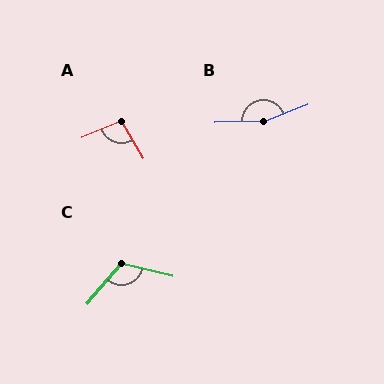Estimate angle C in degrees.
Approximately 117 degrees.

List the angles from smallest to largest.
A (98°), C (117°), B (161°).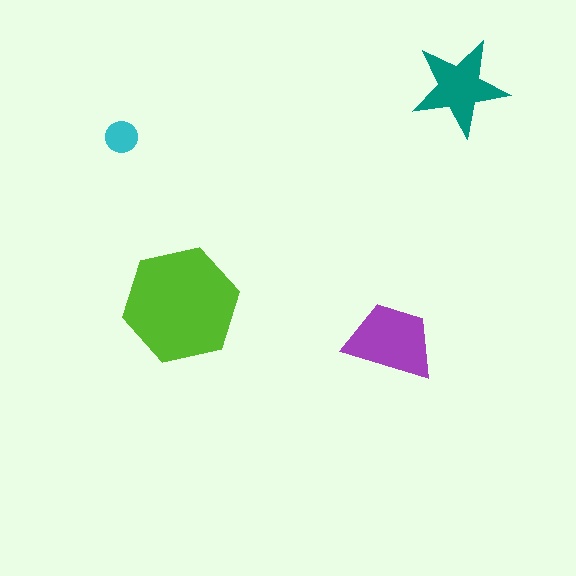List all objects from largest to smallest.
The lime hexagon, the purple trapezoid, the teal star, the cyan circle.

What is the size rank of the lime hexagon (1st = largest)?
1st.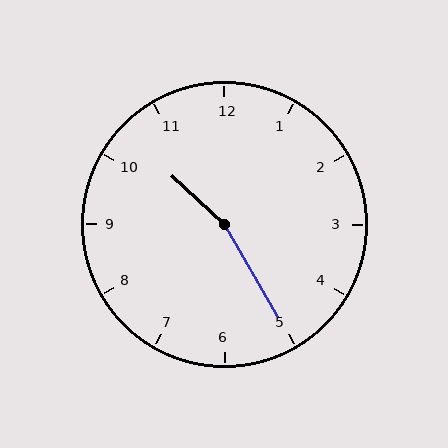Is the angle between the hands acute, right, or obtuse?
It is obtuse.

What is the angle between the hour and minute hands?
Approximately 162 degrees.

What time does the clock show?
10:25.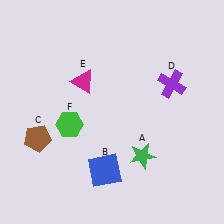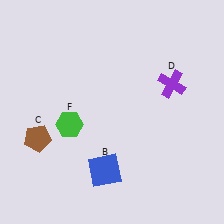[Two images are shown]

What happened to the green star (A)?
The green star (A) was removed in Image 2. It was in the bottom-right area of Image 1.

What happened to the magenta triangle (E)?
The magenta triangle (E) was removed in Image 2. It was in the top-left area of Image 1.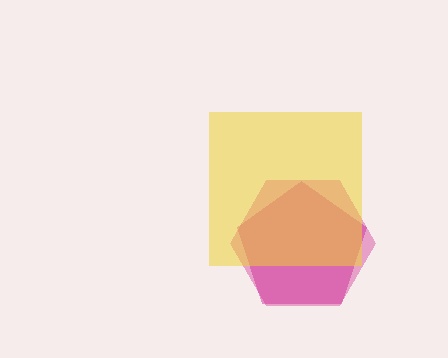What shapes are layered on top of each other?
The layered shapes are: a pink hexagon, a magenta pentagon, a yellow square.